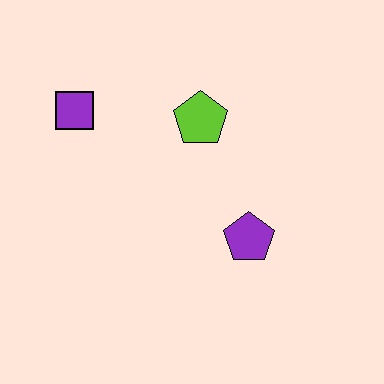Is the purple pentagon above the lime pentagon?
No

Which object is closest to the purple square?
The lime pentagon is closest to the purple square.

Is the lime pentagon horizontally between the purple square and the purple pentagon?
Yes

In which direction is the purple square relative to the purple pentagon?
The purple square is to the left of the purple pentagon.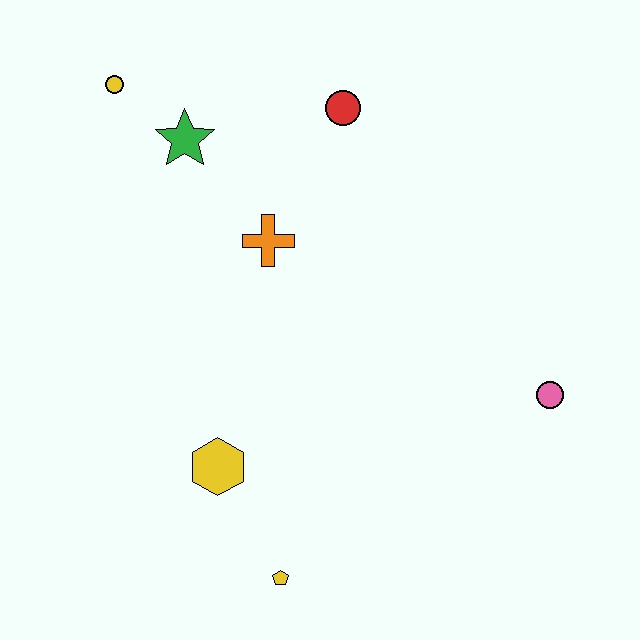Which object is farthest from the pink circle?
The yellow circle is farthest from the pink circle.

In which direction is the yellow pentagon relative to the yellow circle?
The yellow pentagon is below the yellow circle.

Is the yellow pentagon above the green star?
No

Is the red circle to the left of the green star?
No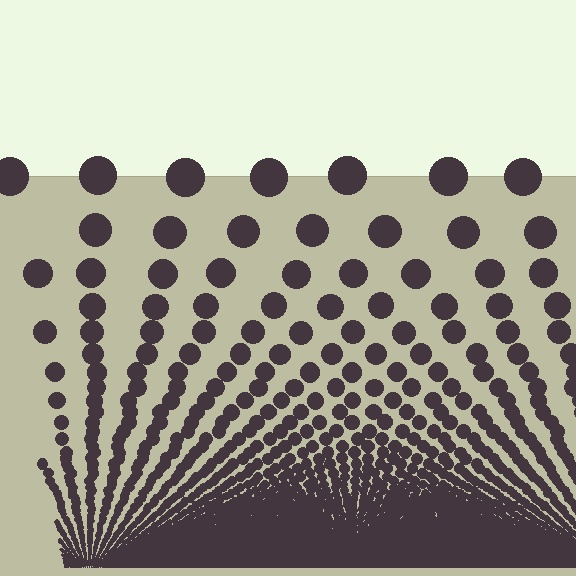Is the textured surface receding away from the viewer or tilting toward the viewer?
The surface appears to tilt toward the viewer. Texture elements get larger and sparser toward the top.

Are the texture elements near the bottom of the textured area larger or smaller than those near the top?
Smaller. The gradient is inverted — elements near the bottom are smaller and denser.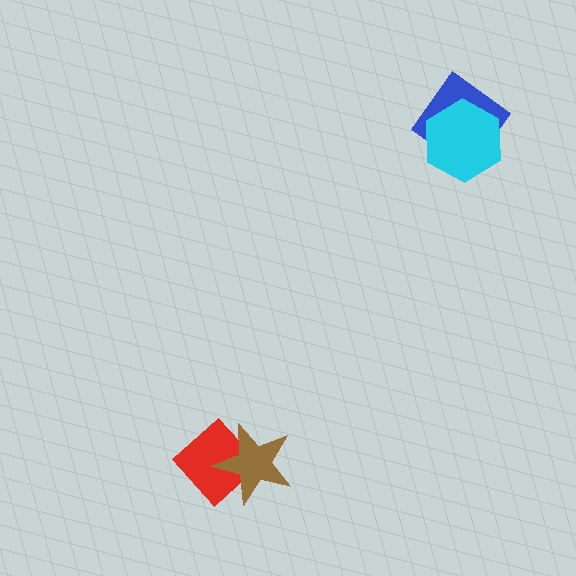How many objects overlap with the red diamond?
1 object overlaps with the red diamond.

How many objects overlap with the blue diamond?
1 object overlaps with the blue diamond.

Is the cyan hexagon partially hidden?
No, no other shape covers it.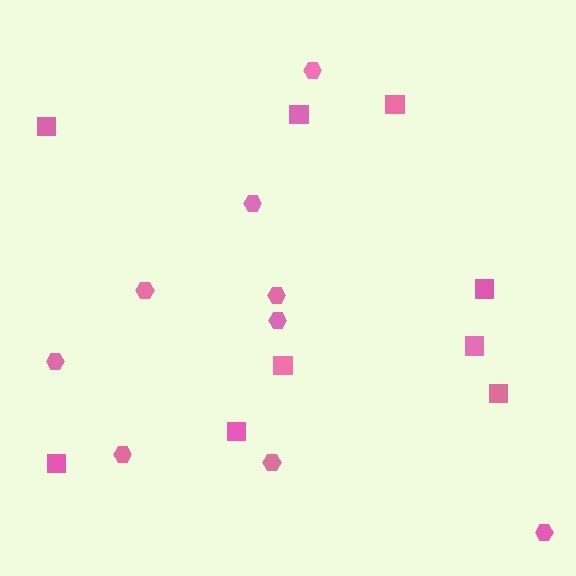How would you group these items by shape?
There are 2 groups: one group of hexagons (9) and one group of squares (9).